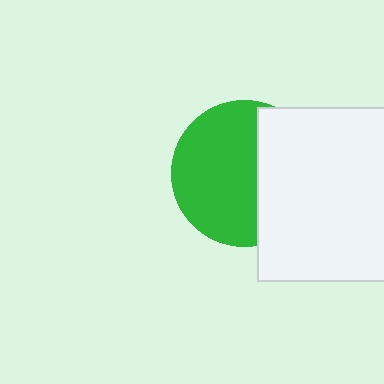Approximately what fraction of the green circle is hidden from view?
Roughly 38% of the green circle is hidden behind the white square.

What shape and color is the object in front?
The object in front is a white square.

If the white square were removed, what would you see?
You would see the complete green circle.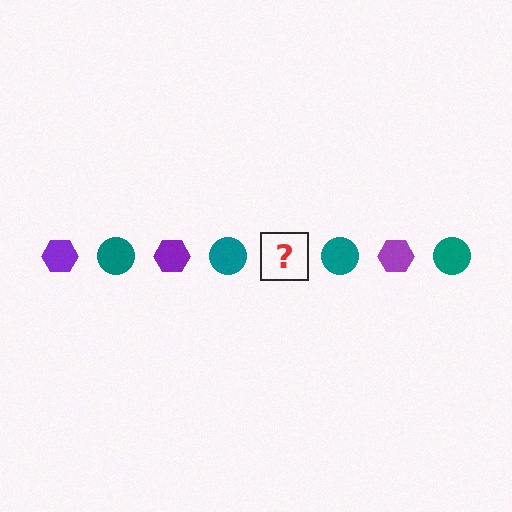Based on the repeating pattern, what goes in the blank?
The blank should be a purple hexagon.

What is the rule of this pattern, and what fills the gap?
The rule is that the pattern alternates between purple hexagon and teal circle. The gap should be filled with a purple hexagon.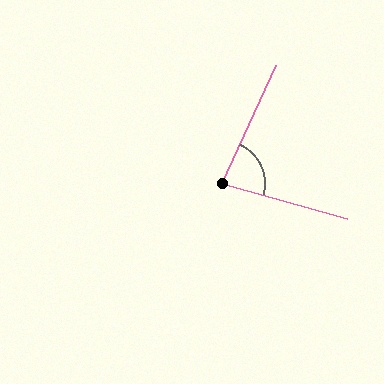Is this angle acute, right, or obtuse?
It is acute.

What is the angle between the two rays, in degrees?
Approximately 81 degrees.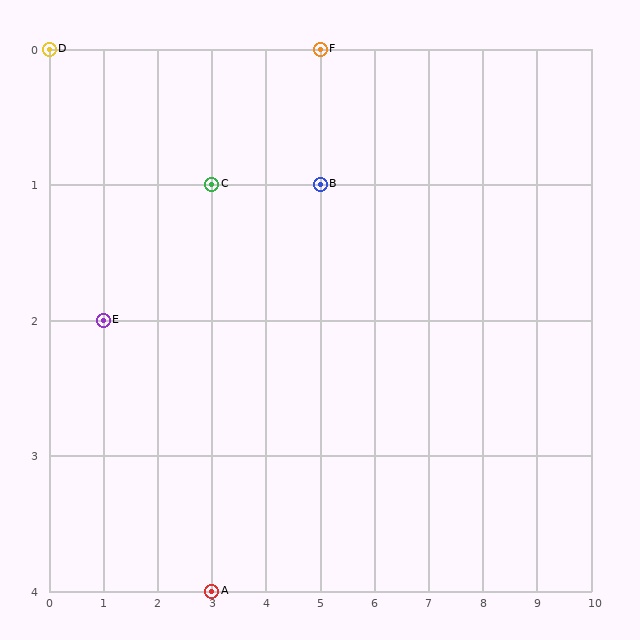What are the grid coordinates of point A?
Point A is at grid coordinates (3, 4).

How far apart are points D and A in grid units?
Points D and A are 3 columns and 4 rows apart (about 5.0 grid units diagonally).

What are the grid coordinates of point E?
Point E is at grid coordinates (1, 2).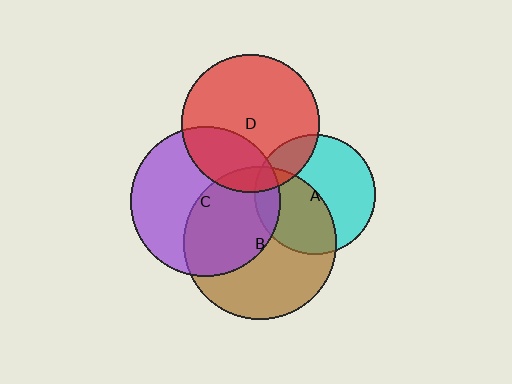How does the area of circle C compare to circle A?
Approximately 1.6 times.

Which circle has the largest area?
Circle B (brown).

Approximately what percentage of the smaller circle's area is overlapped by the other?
Approximately 30%.